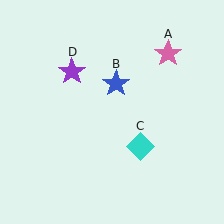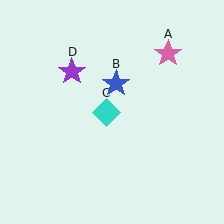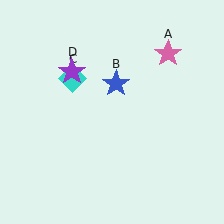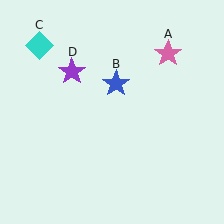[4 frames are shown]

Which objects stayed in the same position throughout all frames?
Pink star (object A) and blue star (object B) and purple star (object D) remained stationary.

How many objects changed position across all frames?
1 object changed position: cyan diamond (object C).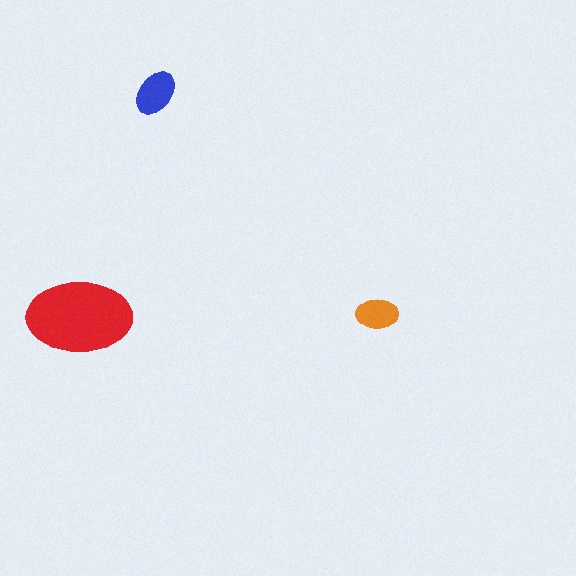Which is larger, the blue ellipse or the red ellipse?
The red one.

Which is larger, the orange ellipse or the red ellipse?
The red one.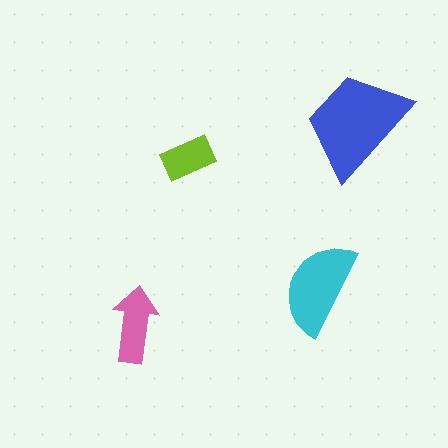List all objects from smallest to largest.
The lime rectangle, the pink arrow, the cyan semicircle, the blue trapezoid.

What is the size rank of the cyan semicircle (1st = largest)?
2nd.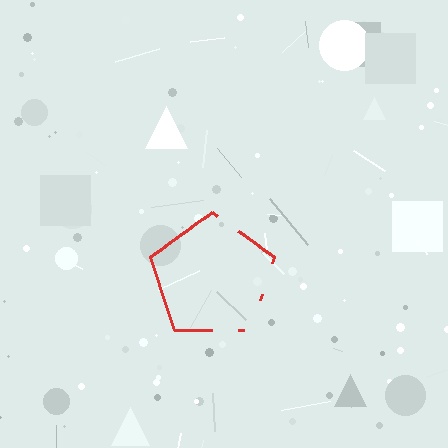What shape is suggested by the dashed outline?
The dashed outline suggests a pentagon.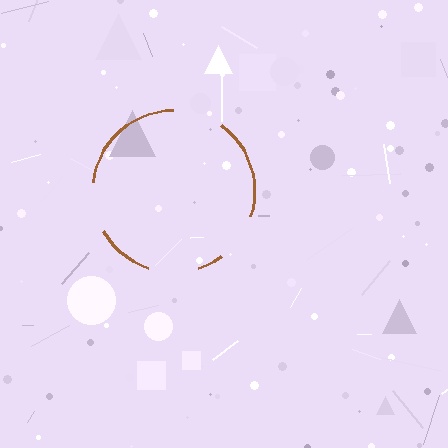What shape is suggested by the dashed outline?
The dashed outline suggests a circle.